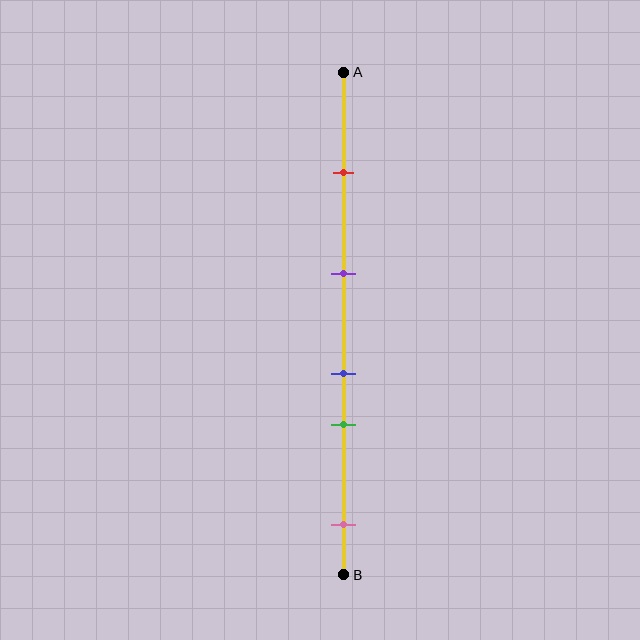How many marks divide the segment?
There are 5 marks dividing the segment.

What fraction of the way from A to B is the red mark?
The red mark is approximately 20% (0.2) of the way from A to B.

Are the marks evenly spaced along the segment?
No, the marks are not evenly spaced.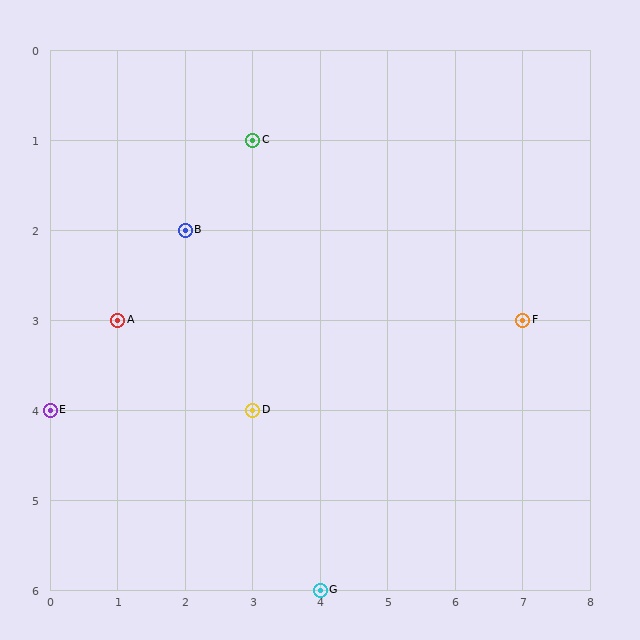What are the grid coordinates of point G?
Point G is at grid coordinates (4, 6).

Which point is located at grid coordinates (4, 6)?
Point G is at (4, 6).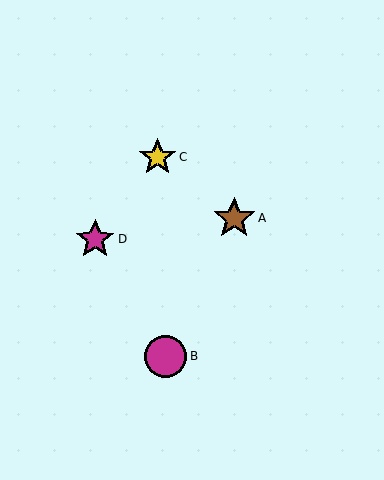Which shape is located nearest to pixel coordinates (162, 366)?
The magenta circle (labeled B) at (166, 356) is nearest to that location.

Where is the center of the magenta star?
The center of the magenta star is at (95, 239).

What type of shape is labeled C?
Shape C is a yellow star.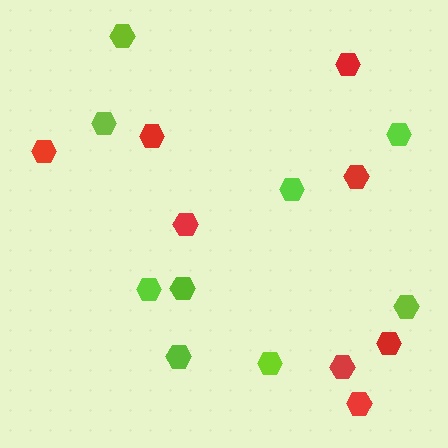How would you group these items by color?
There are 2 groups: one group of lime hexagons (9) and one group of red hexagons (8).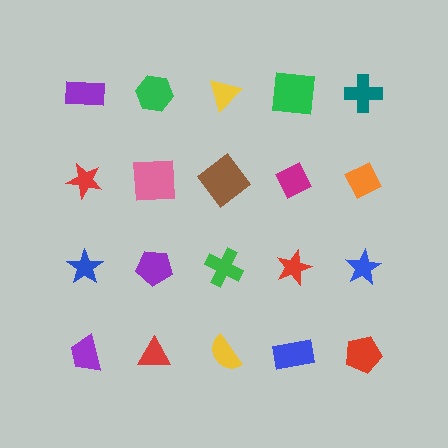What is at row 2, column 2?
A pink square.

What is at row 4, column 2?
A red triangle.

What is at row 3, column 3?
A green cross.